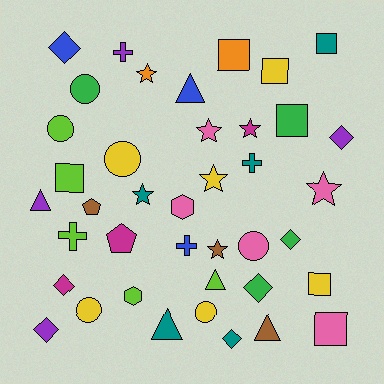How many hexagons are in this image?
There are 2 hexagons.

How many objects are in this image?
There are 40 objects.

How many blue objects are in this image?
There are 3 blue objects.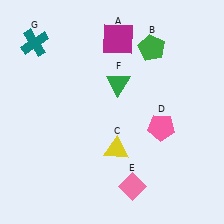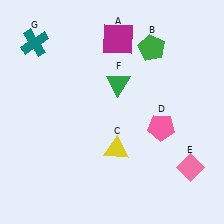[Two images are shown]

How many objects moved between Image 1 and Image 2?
1 object moved between the two images.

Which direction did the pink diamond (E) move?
The pink diamond (E) moved right.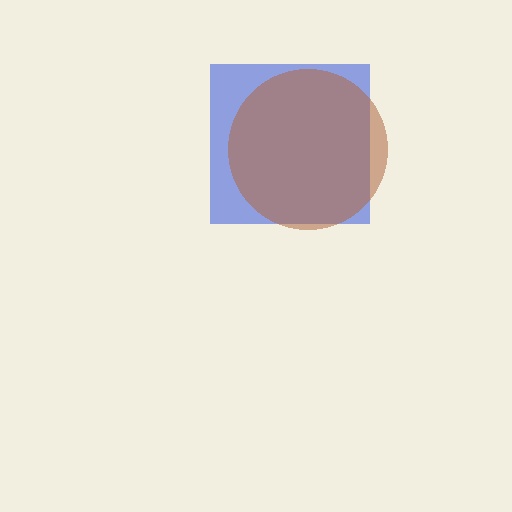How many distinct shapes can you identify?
There are 2 distinct shapes: a blue square, a brown circle.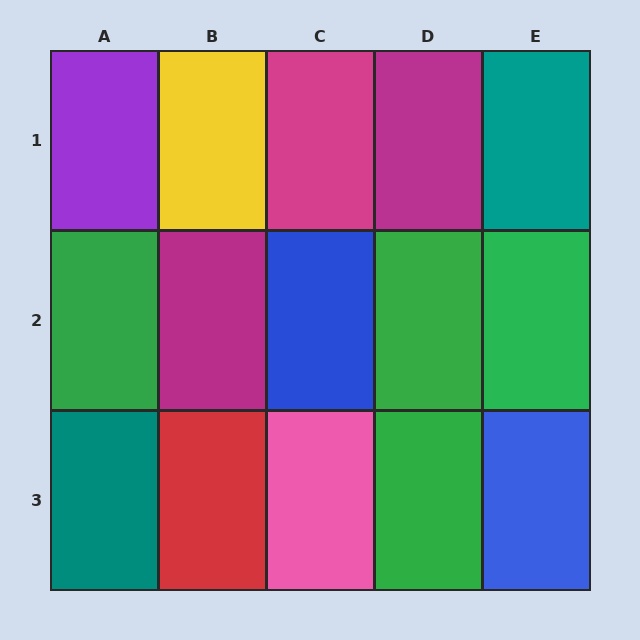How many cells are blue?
2 cells are blue.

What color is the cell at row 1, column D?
Magenta.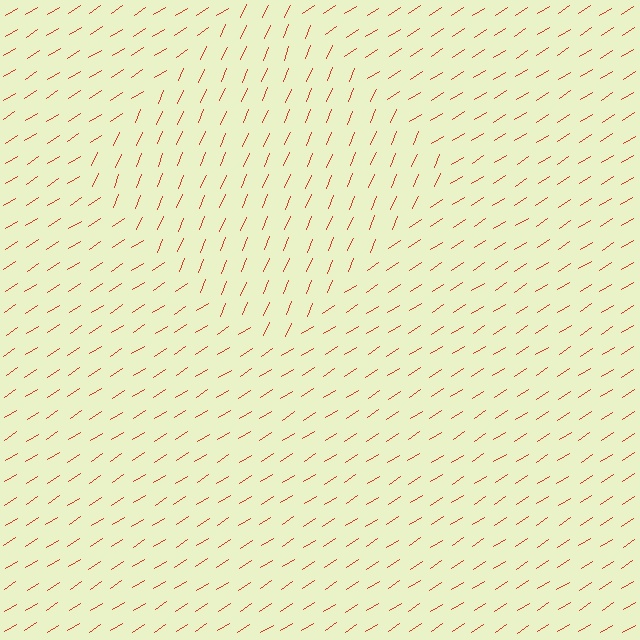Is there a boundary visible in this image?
Yes, there is a texture boundary formed by a change in line orientation.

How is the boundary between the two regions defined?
The boundary is defined purely by a change in line orientation (approximately 34 degrees difference). All lines are the same color and thickness.